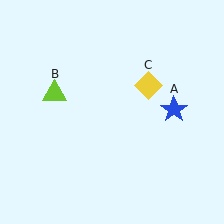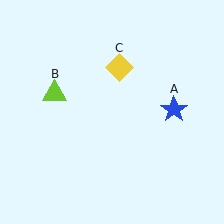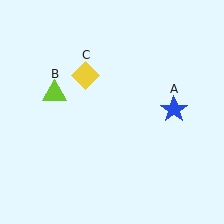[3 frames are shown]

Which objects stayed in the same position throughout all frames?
Blue star (object A) and lime triangle (object B) remained stationary.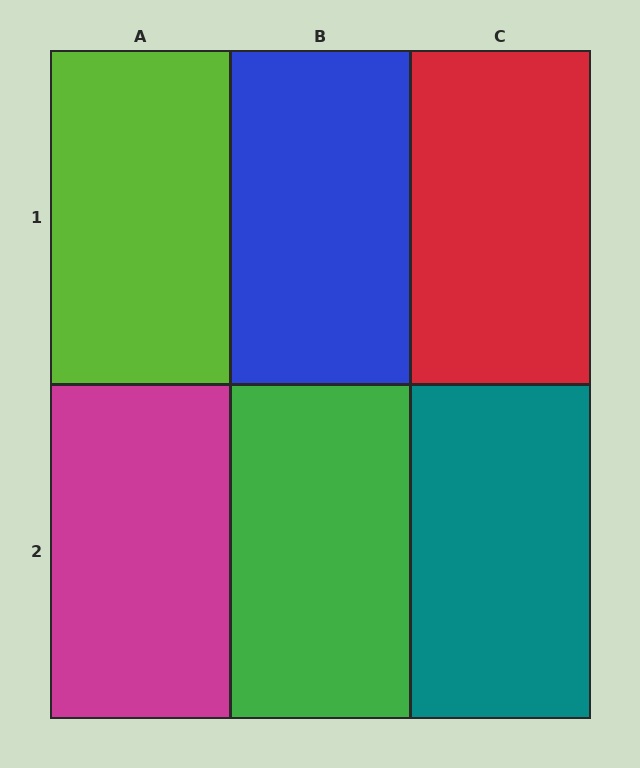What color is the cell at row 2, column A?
Magenta.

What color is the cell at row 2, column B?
Green.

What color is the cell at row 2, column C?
Teal.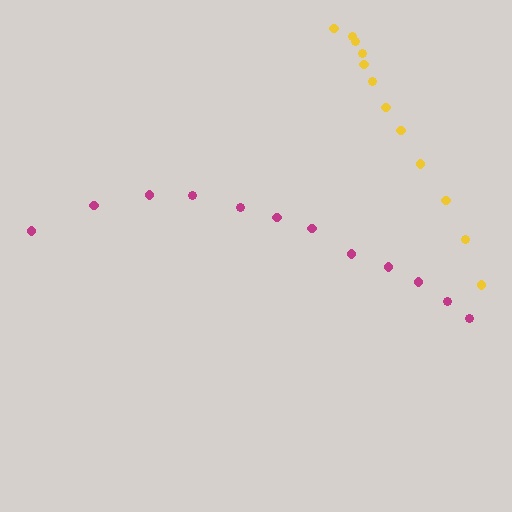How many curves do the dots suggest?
There are 2 distinct paths.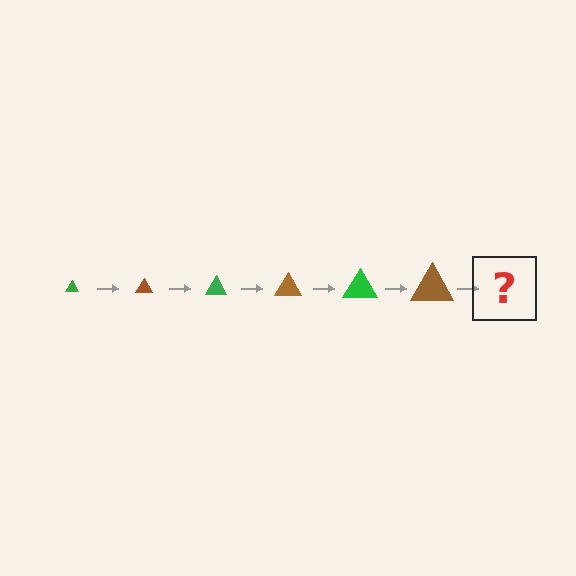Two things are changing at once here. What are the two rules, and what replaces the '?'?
The two rules are that the triangle grows larger each step and the color cycles through green and brown. The '?' should be a green triangle, larger than the previous one.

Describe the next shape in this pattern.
It should be a green triangle, larger than the previous one.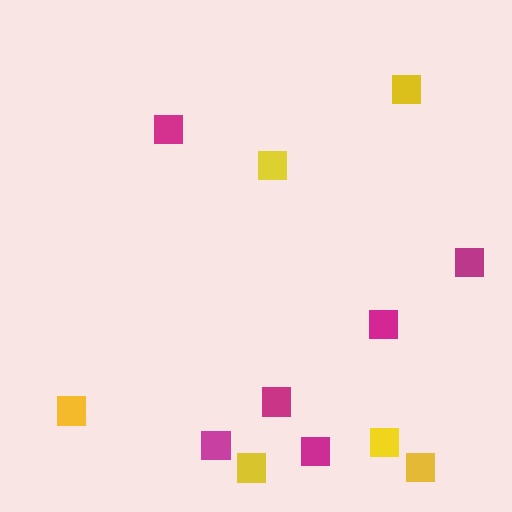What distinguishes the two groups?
There are 2 groups: one group of yellow squares (6) and one group of magenta squares (6).